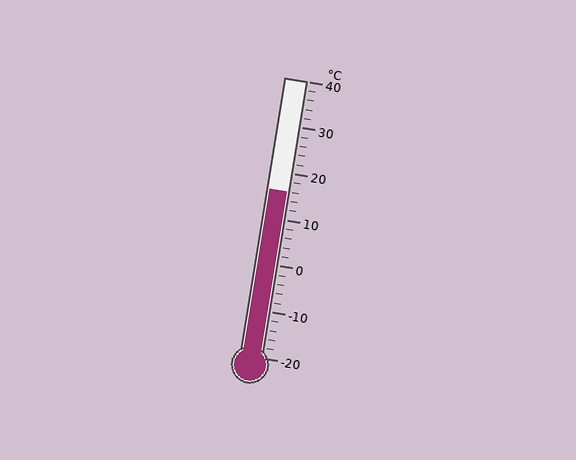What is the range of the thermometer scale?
The thermometer scale ranges from -20°C to 40°C.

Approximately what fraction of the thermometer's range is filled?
The thermometer is filled to approximately 60% of its range.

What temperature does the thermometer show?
The thermometer shows approximately 16°C.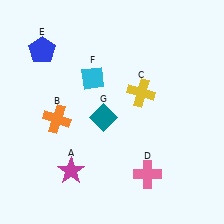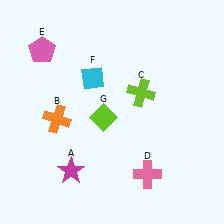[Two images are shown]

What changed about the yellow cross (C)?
In Image 1, C is yellow. In Image 2, it changed to lime.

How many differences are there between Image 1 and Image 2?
There are 3 differences between the two images.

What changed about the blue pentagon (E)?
In Image 1, E is blue. In Image 2, it changed to pink.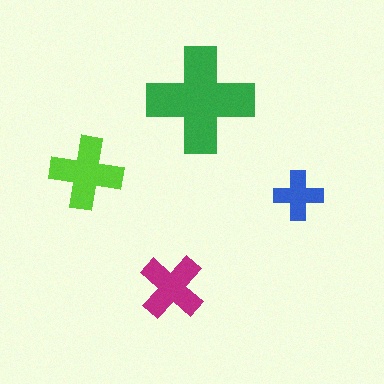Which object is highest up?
The green cross is topmost.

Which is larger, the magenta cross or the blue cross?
The magenta one.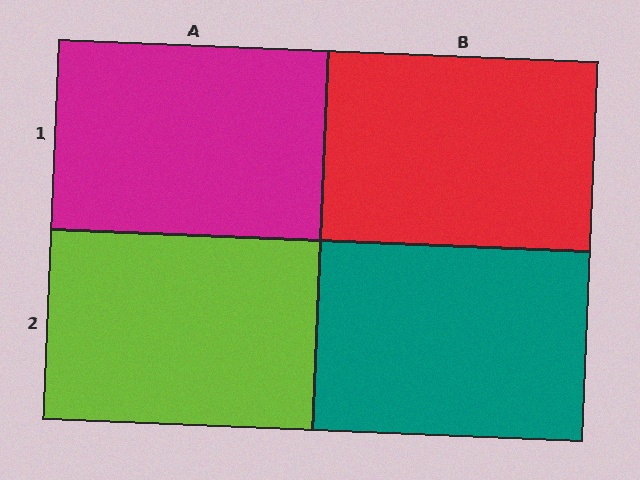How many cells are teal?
1 cell is teal.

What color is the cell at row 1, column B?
Red.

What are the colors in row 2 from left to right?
Lime, teal.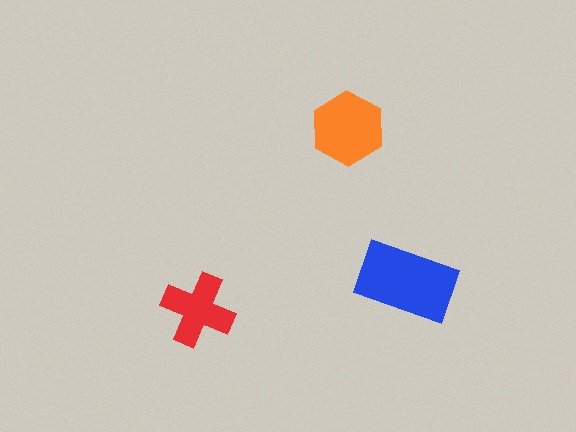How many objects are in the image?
There are 3 objects in the image.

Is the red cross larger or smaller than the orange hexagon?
Smaller.